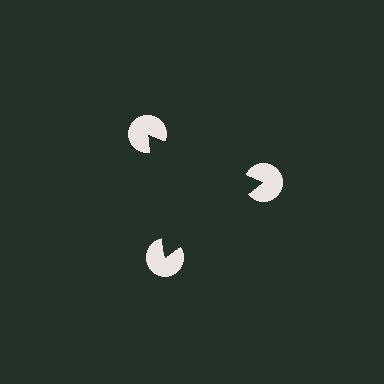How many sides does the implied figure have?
3 sides.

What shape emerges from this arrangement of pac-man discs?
An illusory triangle — its edges are inferred from the aligned wedge cuts in the pac-man discs, not physically drawn.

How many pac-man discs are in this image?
There are 3 — one at each vertex of the illusory triangle.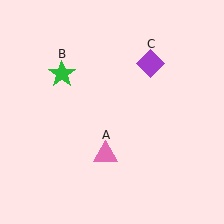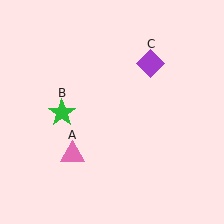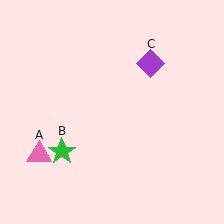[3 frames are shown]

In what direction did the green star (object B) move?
The green star (object B) moved down.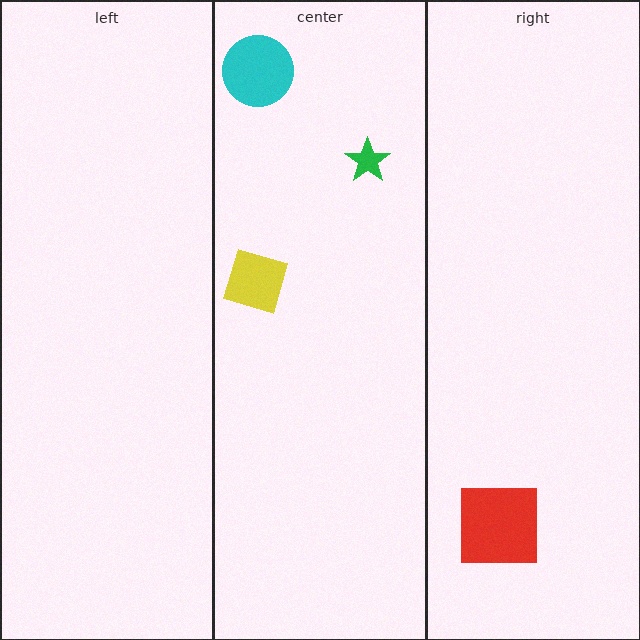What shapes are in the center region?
The yellow diamond, the cyan circle, the green star.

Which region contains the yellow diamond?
The center region.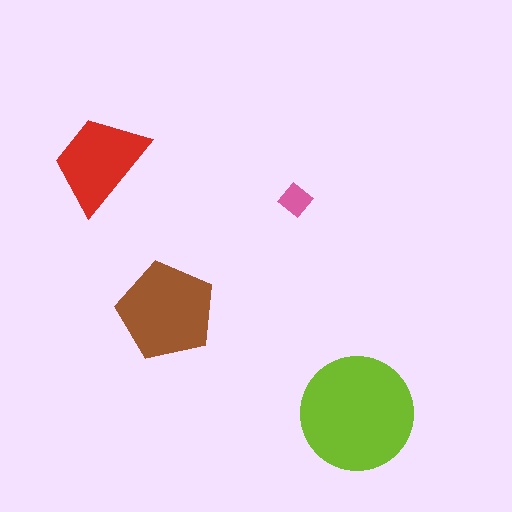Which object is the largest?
The lime circle.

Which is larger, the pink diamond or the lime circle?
The lime circle.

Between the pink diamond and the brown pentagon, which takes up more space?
The brown pentagon.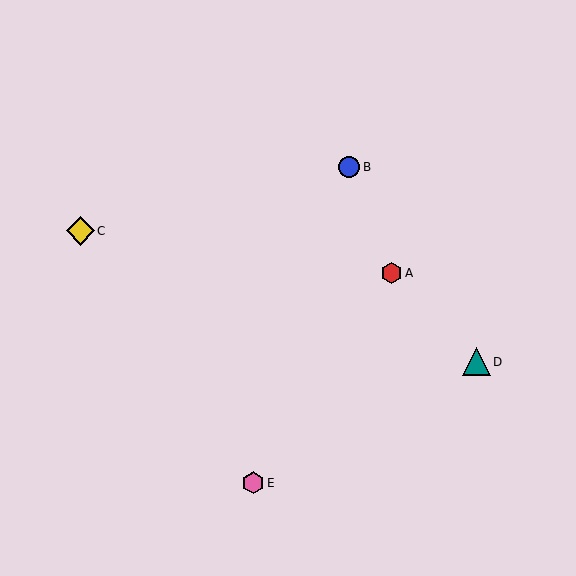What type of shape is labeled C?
Shape C is a yellow diamond.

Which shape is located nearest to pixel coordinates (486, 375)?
The teal triangle (labeled D) at (476, 362) is nearest to that location.